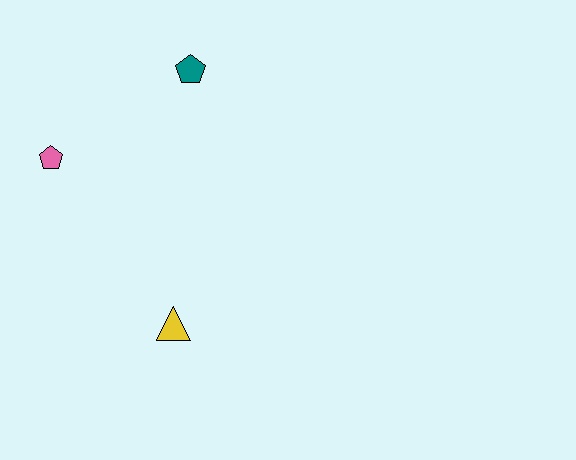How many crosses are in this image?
There are no crosses.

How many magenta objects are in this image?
There are no magenta objects.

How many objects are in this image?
There are 3 objects.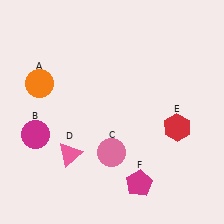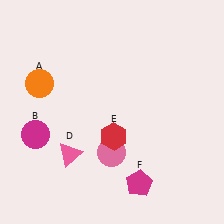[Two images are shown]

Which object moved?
The red hexagon (E) moved left.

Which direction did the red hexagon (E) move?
The red hexagon (E) moved left.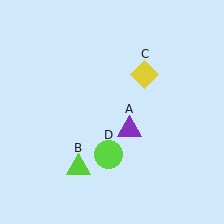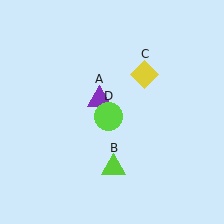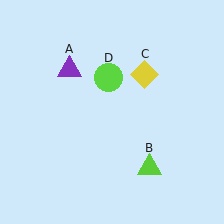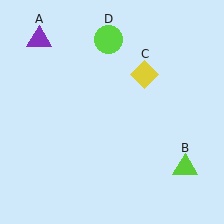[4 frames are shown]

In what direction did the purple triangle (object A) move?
The purple triangle (object A) moved up and to the left.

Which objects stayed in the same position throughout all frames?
Yellow diamond (object C) remained stationary.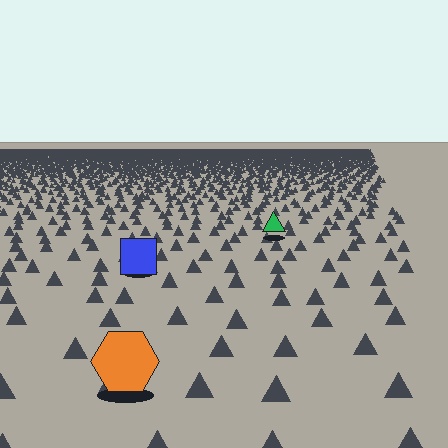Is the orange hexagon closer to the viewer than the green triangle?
Yes. The orange hexagon is closer — you can tell from the texture gradient: the ground texture is coarser near it.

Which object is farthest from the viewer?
The green triangle is farthest from the viewer. It appears smaller and the ground texture around it is denser.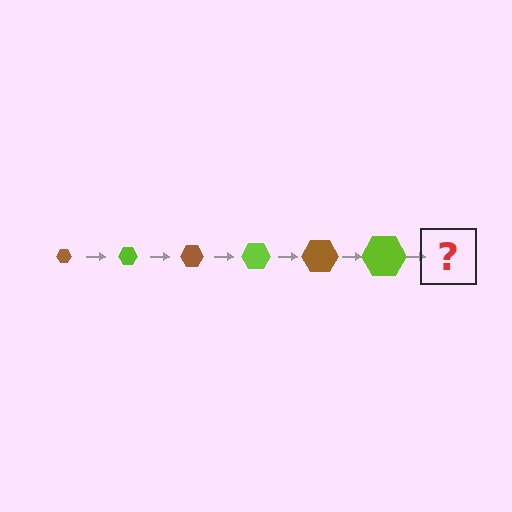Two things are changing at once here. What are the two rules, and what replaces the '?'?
The two rules are that the hexagon grows larger each step and the color cycles through brown and lime. The '?' should be a brown hexagon, larger than the previous one.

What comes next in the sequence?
The next element should be a brown hexagon, larger than the previous one.